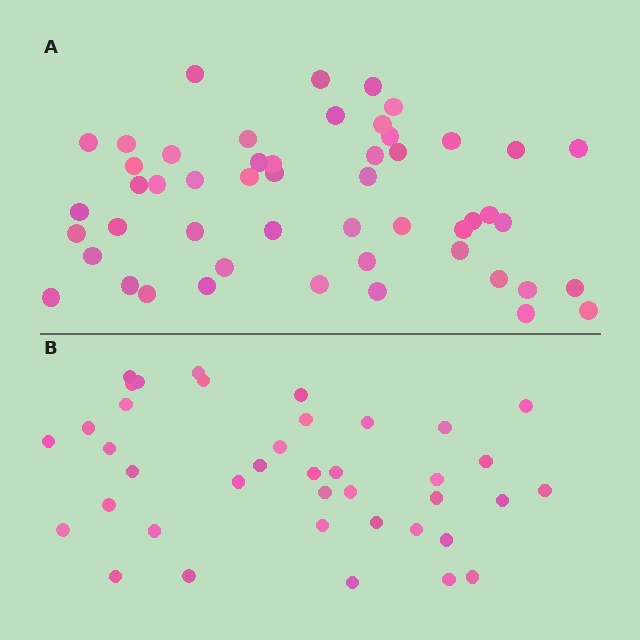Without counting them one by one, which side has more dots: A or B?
Region A (the top region) has more dots.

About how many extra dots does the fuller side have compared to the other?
Region A has roughly 12 or so more dots than region B.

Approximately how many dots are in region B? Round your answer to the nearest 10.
About 40 dots. (The exact count is 39, which rounds to 40.)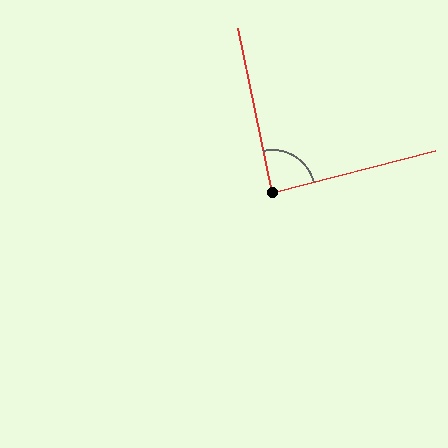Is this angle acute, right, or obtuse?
It is approximately a right angle.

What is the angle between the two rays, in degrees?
Approximately 87 degrees.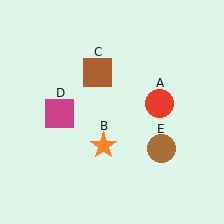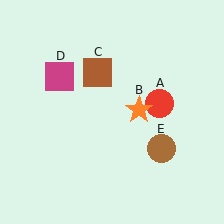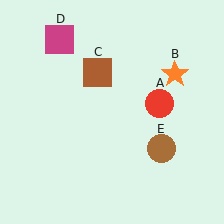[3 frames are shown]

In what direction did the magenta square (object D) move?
The magenta square (object D) moved up.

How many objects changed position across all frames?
2 objects changed position: orange star (object B), magenta square (object D).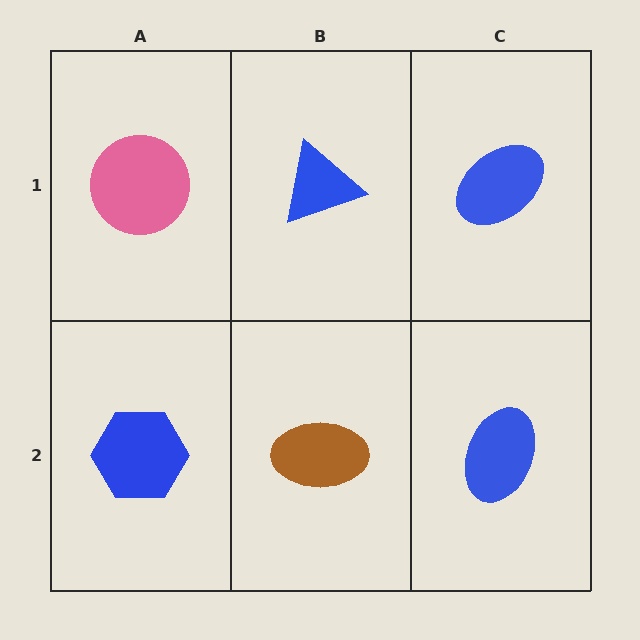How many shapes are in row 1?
3 shapes.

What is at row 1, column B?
A blue triangle.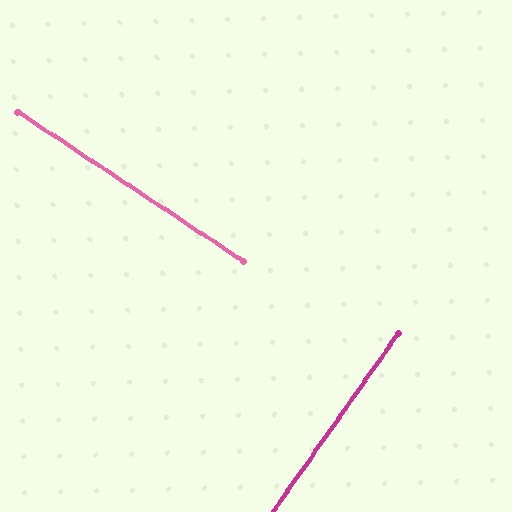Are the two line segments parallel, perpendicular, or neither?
Perpendicular — they meet at approximately 88°.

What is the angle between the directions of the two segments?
Approximately 88 degrees.